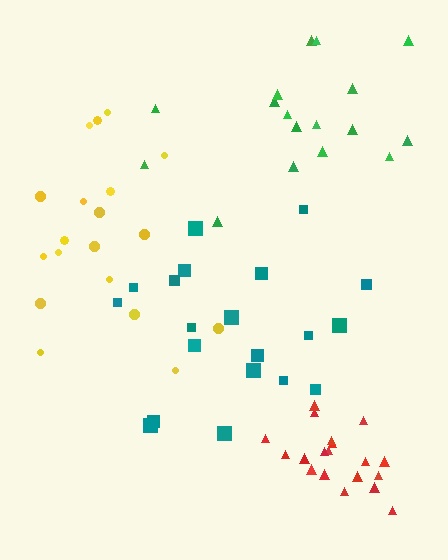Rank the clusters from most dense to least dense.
red, yellow, teal, green.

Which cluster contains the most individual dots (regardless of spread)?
Teal (20).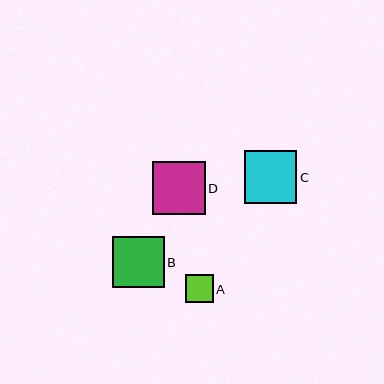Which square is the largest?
Square D is the largest with a size of approximately 53 pixels.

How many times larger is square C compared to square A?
Square C is approximately 1.9 times the size of square A.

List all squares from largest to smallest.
From largest to smallest: D, C, B, A.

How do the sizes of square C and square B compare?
Square C and square B are approximately the same size.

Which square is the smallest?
Square A is the smallest with a size of approximately 28 pixels.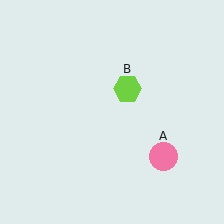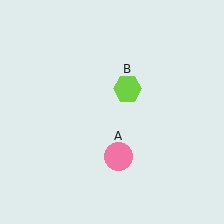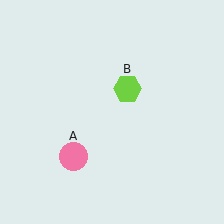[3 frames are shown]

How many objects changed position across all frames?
1 object changed position: pink circle (object A).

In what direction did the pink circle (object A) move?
The pink circle (object A) moved left.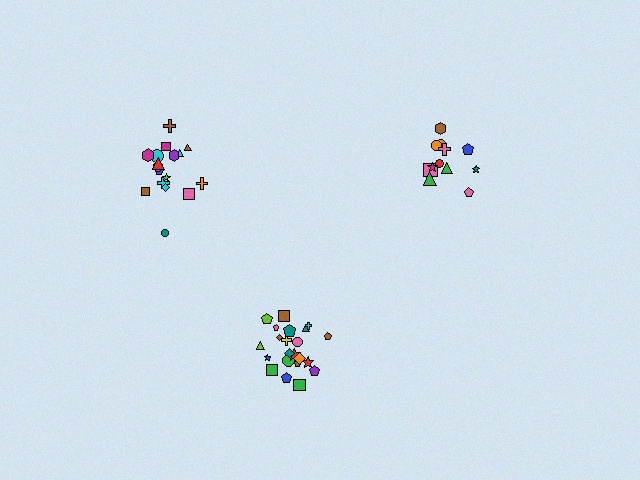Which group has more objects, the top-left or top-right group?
The top-left group.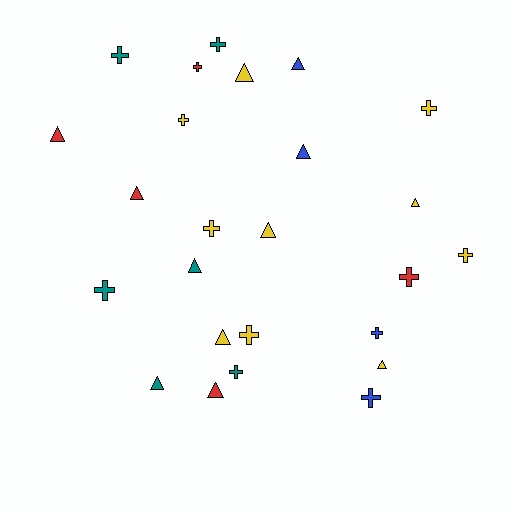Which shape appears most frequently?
Cross, with 13 objects.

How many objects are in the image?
There are 25 objects.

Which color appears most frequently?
Yellow, with 10 objects.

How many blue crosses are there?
There are 2 blue crosses.